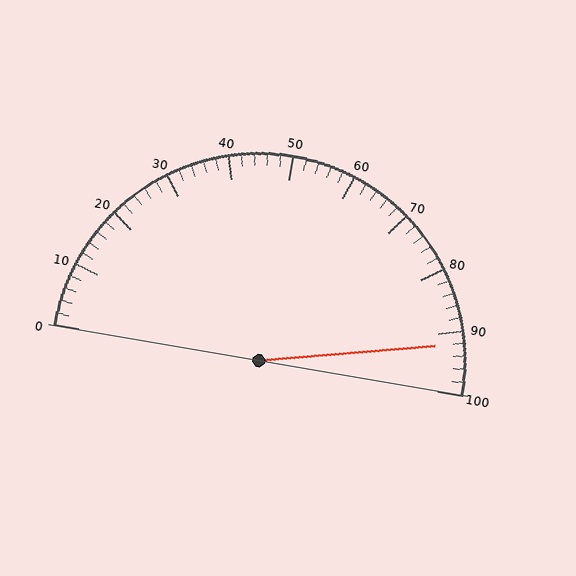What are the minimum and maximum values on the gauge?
The gauge ranges from 0 to 100.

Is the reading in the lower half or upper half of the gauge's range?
The reading is in the upper half of the range (0 to 100).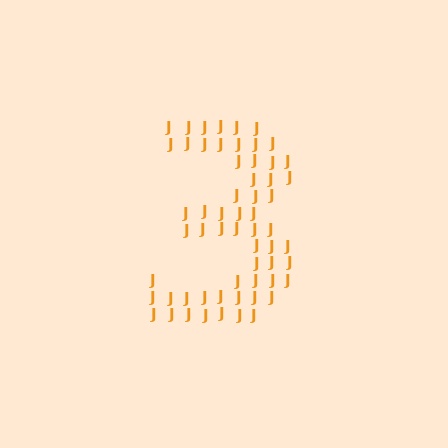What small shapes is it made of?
It is made of small letter J's.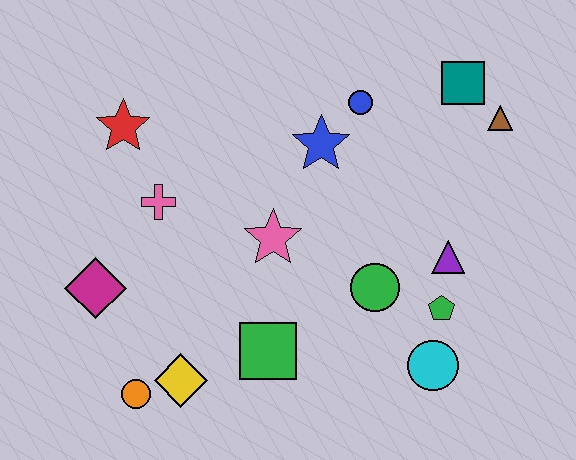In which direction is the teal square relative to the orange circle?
The teal square is to the right of the orange circle.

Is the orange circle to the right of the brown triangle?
No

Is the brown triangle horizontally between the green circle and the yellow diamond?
No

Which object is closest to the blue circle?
The blue star is closest to the blue circle.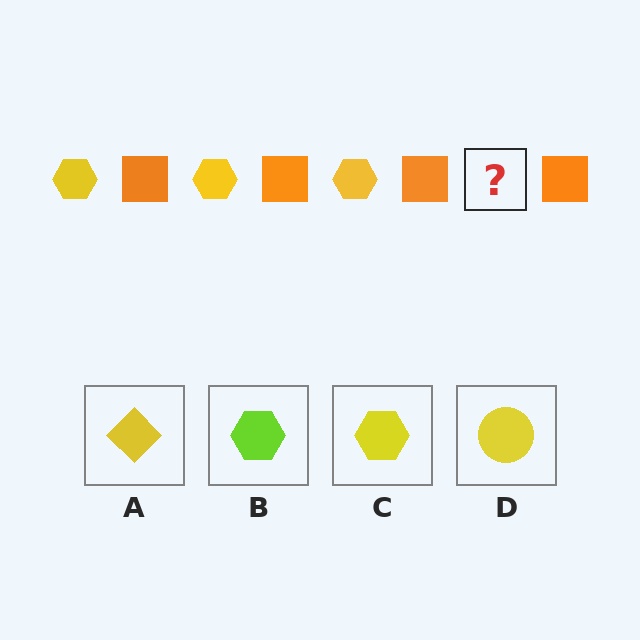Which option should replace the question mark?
Option C.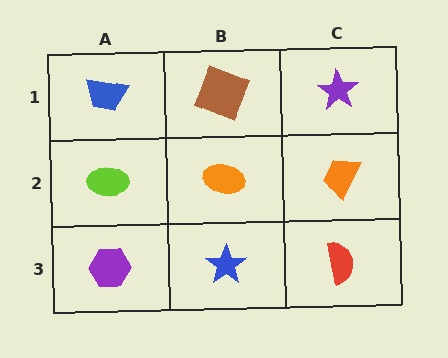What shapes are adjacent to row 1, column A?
A lime ellipse (row 2, column A), a brown square (row 1, column B).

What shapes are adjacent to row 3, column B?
An orange ellipse (row 2, column B), a purple hexagon (row 3, column A), a red semicircle (row 3, column C).